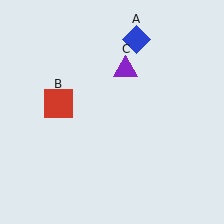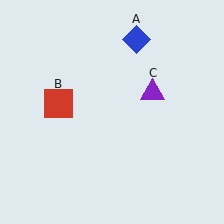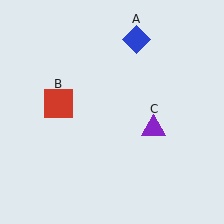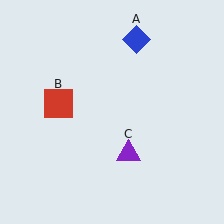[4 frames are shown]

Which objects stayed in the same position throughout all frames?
Blue diamond (object A) and red square (object B) remained stationary.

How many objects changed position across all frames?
1 object changed position: purple triangle (object C).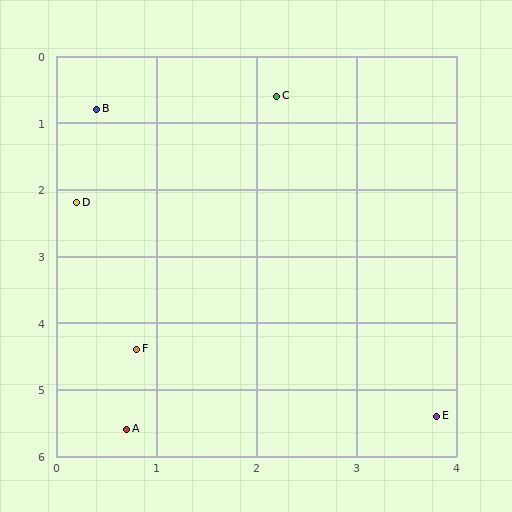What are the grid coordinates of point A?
Point A is at approximately (0.7, 5.6).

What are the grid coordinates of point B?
Point B is at approximately (0.4, 0.8).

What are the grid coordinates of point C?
Point C is at approximately (2.2, 0.6).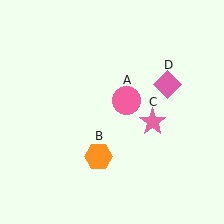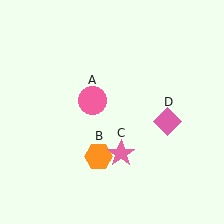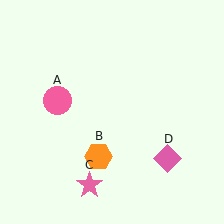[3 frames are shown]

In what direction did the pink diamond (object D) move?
The pink diamond (object D) moved down.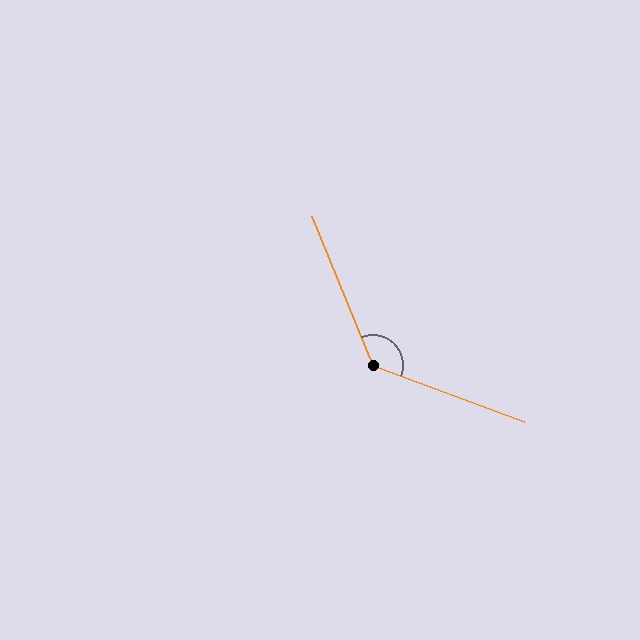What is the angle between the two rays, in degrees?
Approximately 132 degrees.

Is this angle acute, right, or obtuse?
It is obtuse.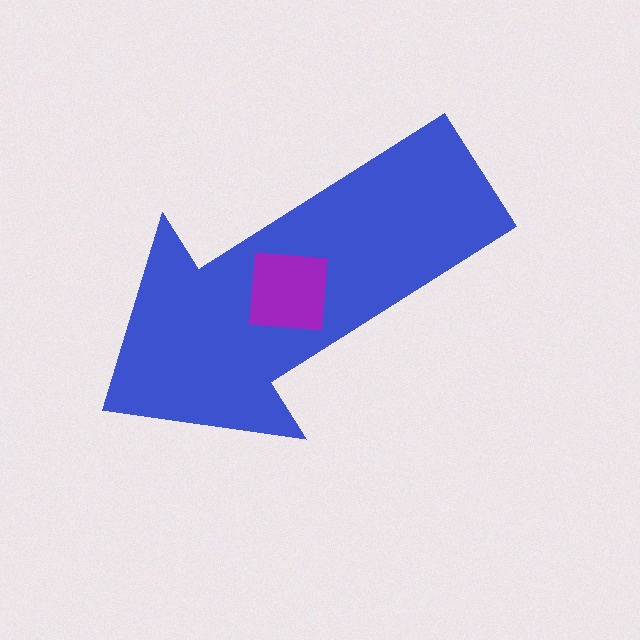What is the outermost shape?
The blue arrow.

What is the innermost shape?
The purple square.